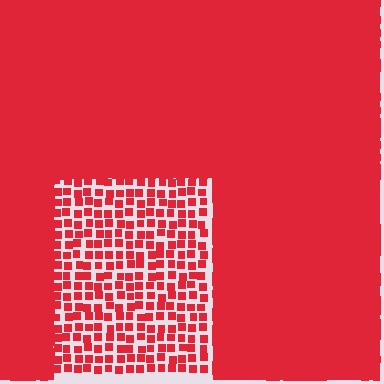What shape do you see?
I see a rectangle.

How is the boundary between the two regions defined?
The boundary is defined by a change in element density (approximately 3.1x ratio). All elements are the same color, size, and shape.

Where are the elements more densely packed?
The elements are more densely packed outside the rectangle boundary.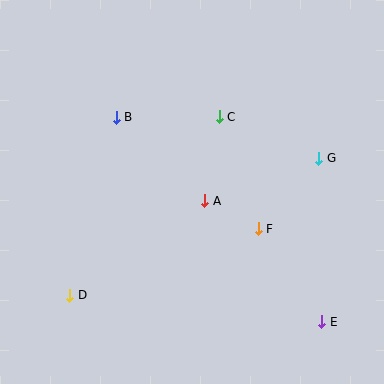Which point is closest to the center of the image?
Point A at (205, 201) is closest to the center.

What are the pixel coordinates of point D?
Point D is at (70, 295).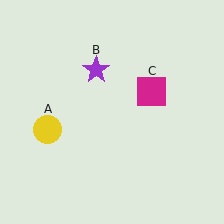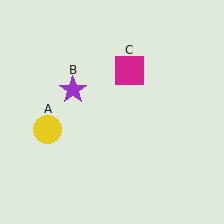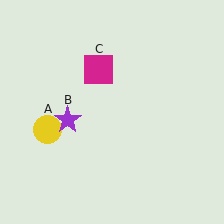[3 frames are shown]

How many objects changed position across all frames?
2 objects changed position: purple star (object B), magenta square (object C).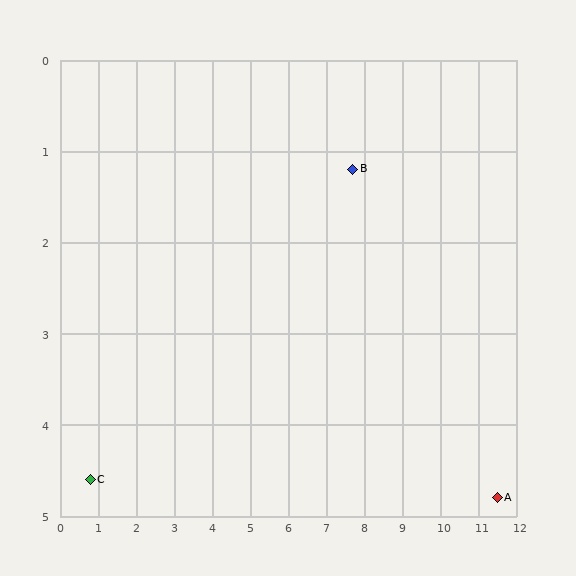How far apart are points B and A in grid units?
Points B and A are about 5.2 grid units apart.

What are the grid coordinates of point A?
Point A is at approximately (11.5, 4.8).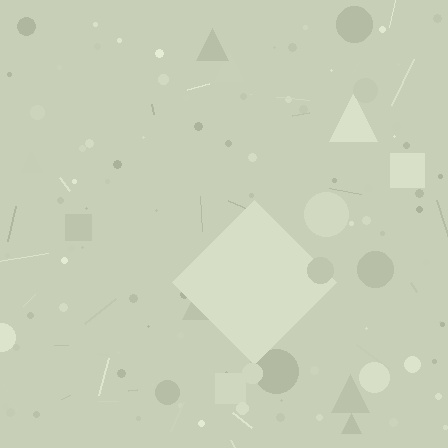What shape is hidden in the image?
A diamond is hidden in the image.